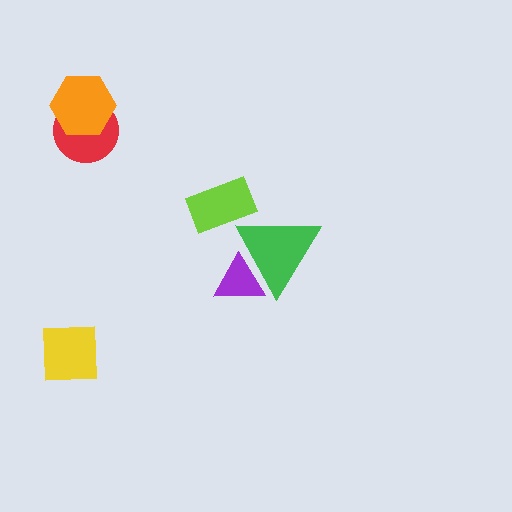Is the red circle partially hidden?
Yes, it is partially covered by another shape.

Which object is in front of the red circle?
The orange hexagon is in front of the red circle.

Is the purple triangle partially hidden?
Yes, it is partially covered by another shape.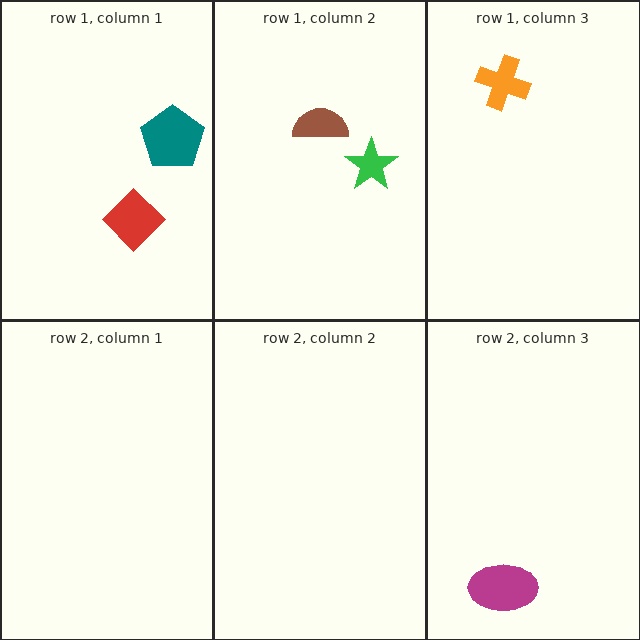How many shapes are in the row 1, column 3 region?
1.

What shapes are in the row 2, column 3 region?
The magenta ellipse.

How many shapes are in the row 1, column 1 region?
2.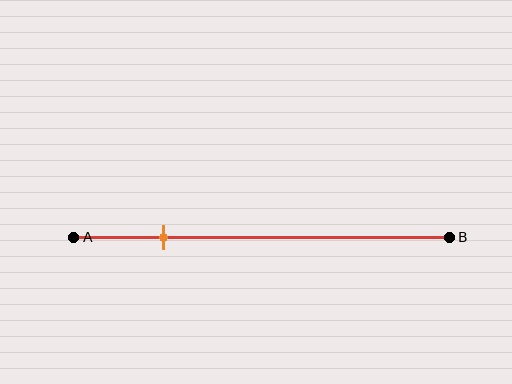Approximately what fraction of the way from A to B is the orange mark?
The orange mark is approximately 25% of the way from A to B.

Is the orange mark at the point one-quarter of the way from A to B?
Yes, the mark is approximately at the one-quarter point.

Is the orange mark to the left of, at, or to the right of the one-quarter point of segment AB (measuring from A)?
The orange mark is approximately at the one-quarter point of segment AB.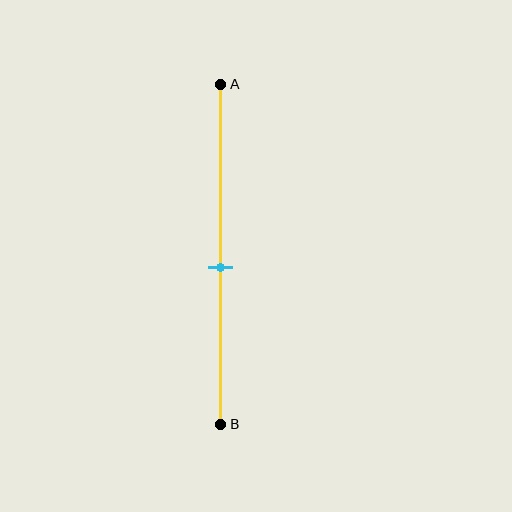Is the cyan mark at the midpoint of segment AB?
No, the mark is at about 55% from A, not at the 50% midpoint.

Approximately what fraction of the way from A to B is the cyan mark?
The cyan mark is approximately 55% of the way from A to B.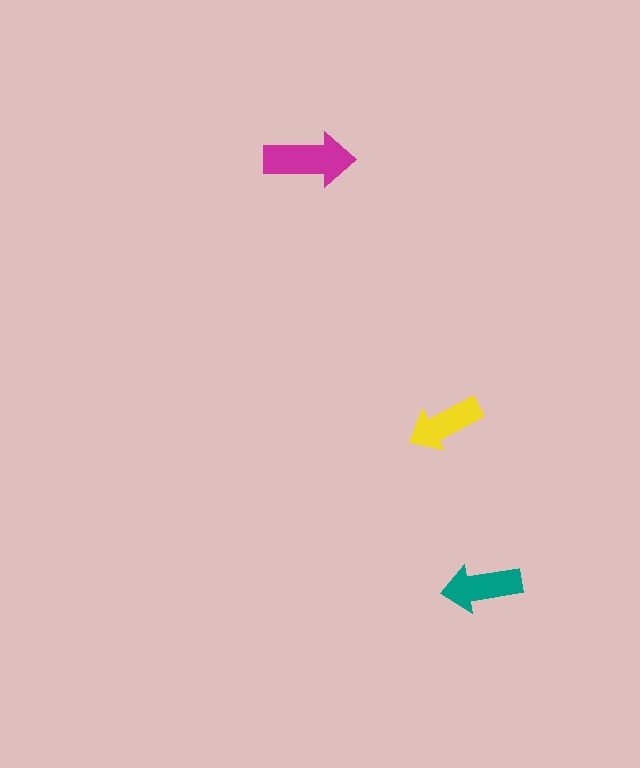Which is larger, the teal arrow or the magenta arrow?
The magenta one.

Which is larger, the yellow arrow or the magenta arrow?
The magenta one.